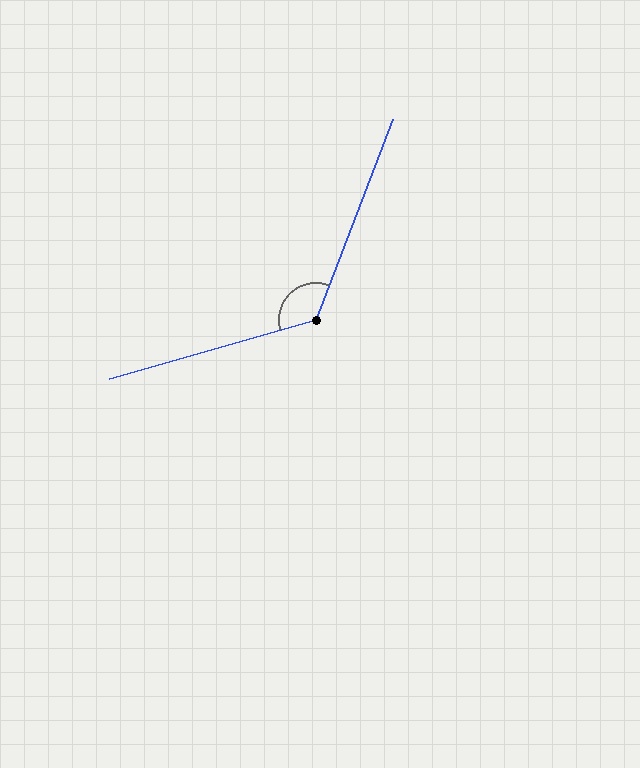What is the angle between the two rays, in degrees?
Approximately 127 degrees.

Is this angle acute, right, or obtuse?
It is obtuse.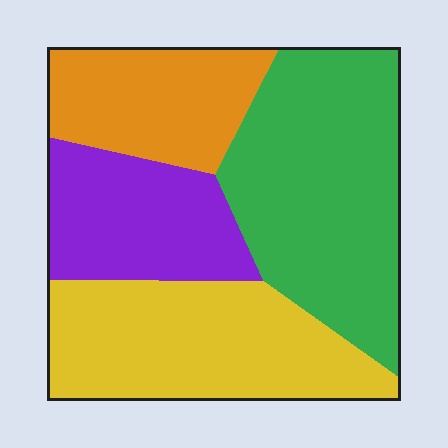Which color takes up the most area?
Green, at roughly 35%.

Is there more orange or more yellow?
Yellow.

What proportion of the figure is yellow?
Yellow covers 29% of the figure.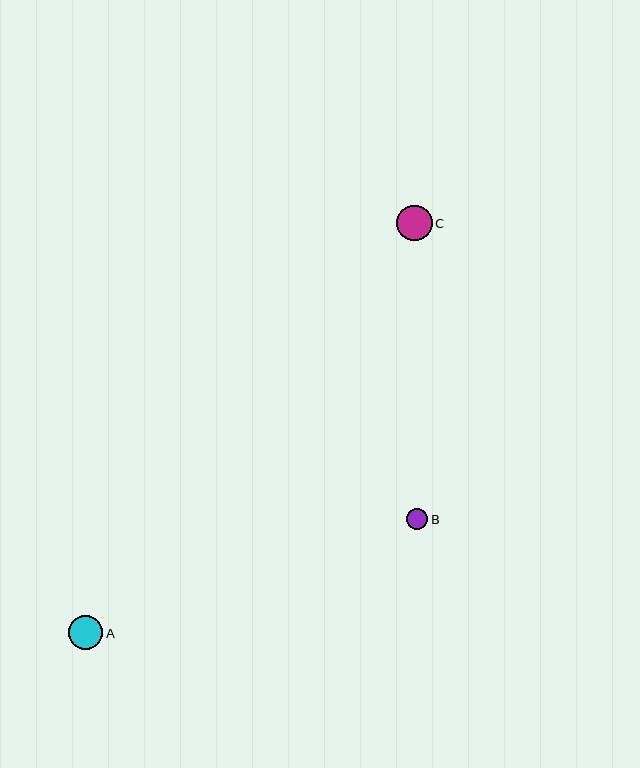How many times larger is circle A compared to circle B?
Circle A is approximately 1.6 times the size of circle B.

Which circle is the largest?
Circle C is the largest with a size of approximately 35 pixels.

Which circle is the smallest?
Circle B is the smallest with a size of approximately 21 pixels.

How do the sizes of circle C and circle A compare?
Circle C and circle A are approximately the same size.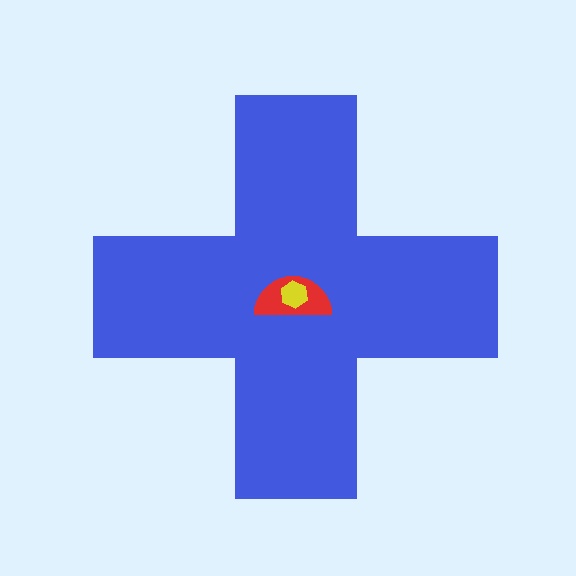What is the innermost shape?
The yellow hexagon.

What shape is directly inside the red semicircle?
The yellow hexagon.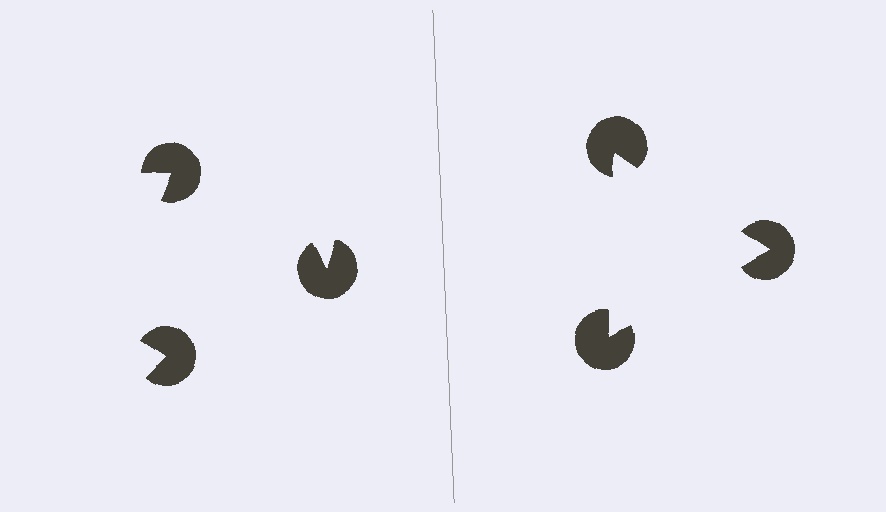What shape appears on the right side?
An illusory triangle.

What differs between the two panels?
The pac-man discs are positioned identically on both sides; only the wedge orientations differ. On the right they align to a triangle; on the left they are misaligned.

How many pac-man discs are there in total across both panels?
6 — 3 on each side.